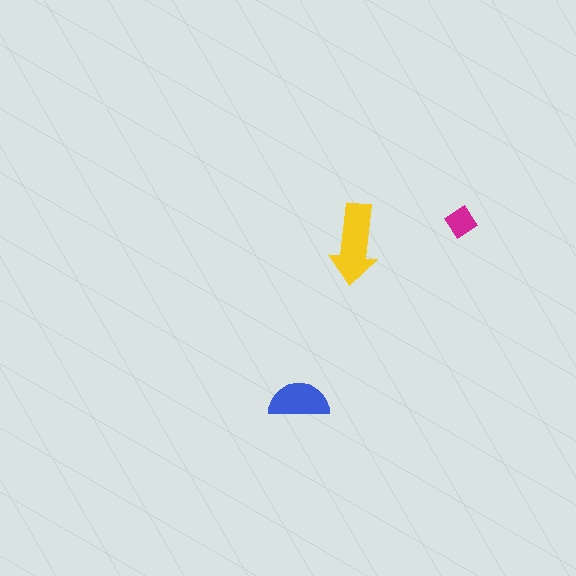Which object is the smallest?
The magenta diamond.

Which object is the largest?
The yellow arrow.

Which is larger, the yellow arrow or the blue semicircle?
The yellow arrow.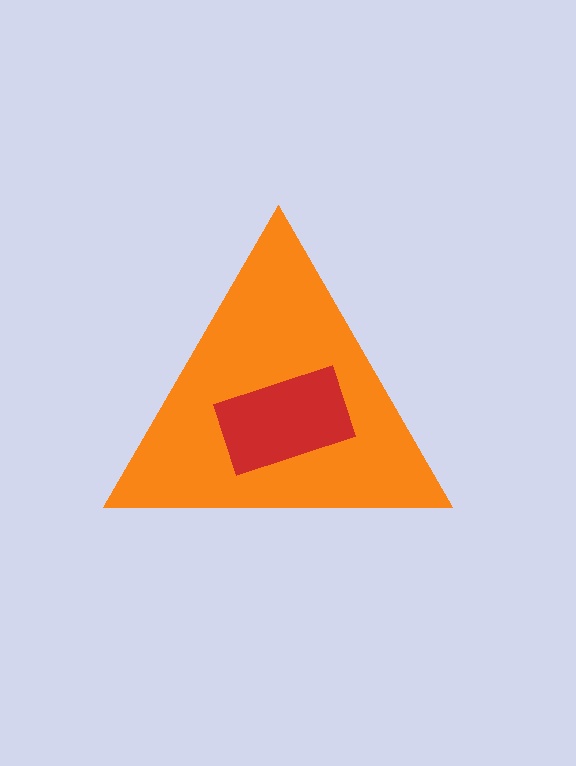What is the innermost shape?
The red rectangle.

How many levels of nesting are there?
2.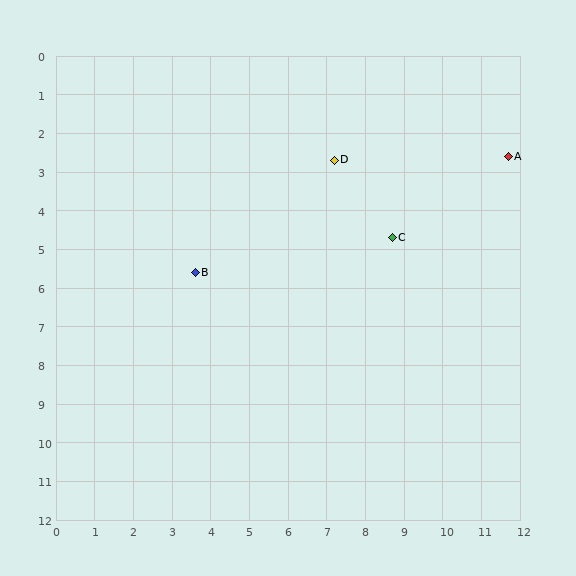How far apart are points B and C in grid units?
Points B and C are about 5.2 grid units apart.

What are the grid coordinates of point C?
Point C is at approximately (8.7, 4.7).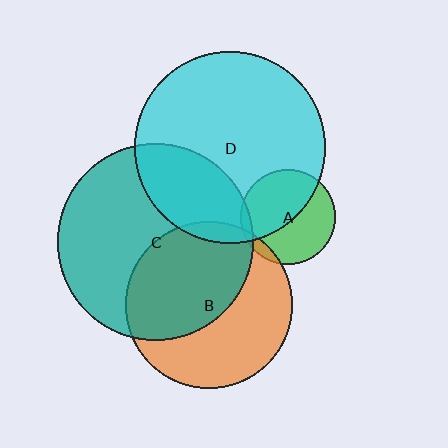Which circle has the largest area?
Circle C (teal).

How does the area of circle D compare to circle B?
Approximately 1.3 times.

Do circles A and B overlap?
Yes.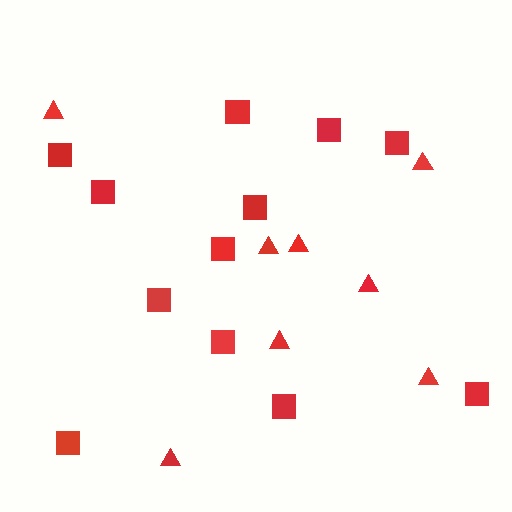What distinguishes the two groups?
There are 2 groups: one group of triangles (8) and one group of squares (12).